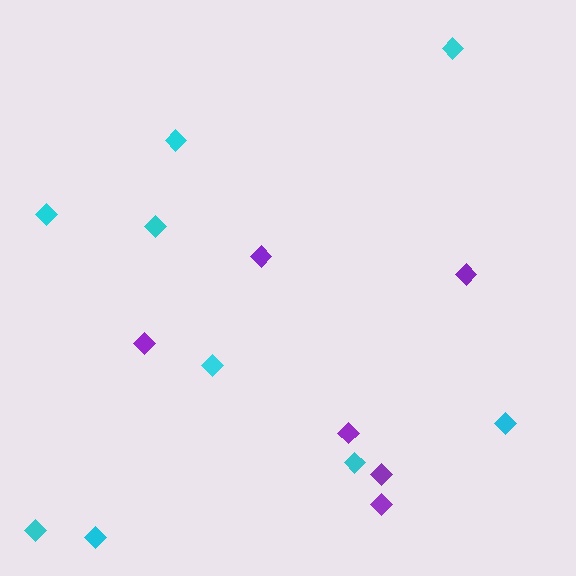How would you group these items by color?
There are 2 groups: one group of purple diamonds (6) and one group of cyan diamonds (9).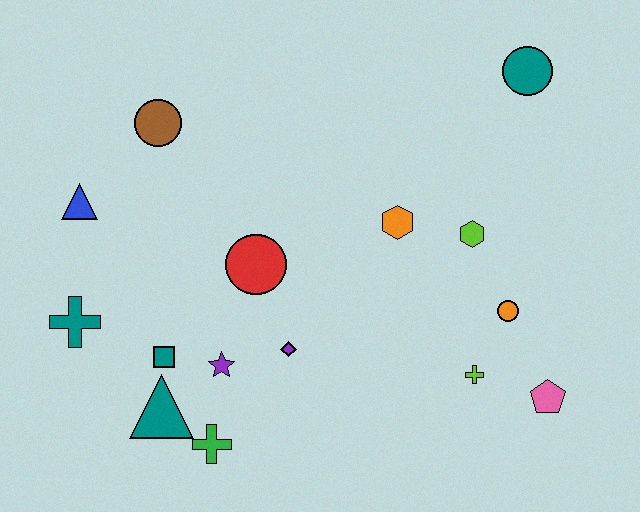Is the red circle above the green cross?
Yes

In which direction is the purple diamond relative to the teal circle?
The purple diamond is below the teal circle.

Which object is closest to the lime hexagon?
The orange hexagon is closest to the lime hexagon.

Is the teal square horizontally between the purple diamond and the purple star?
No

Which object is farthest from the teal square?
The teal circle is farthest from the teal square.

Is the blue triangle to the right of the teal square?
No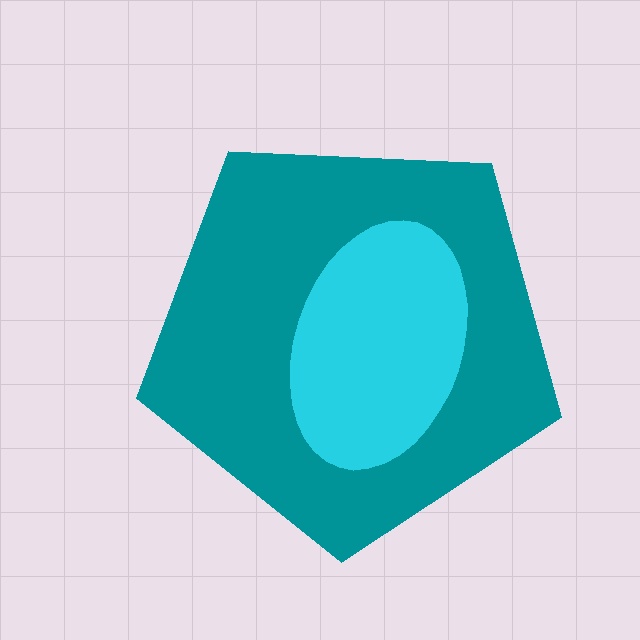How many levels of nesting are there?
2.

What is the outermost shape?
The teal pentagon.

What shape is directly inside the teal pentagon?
The cyan ellipse.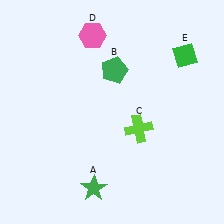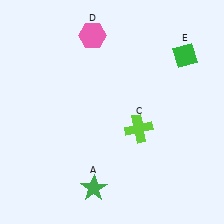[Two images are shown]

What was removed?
The green pentagon (B) was removed in Image 2.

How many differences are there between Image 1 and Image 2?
There is 1 difference between the two images.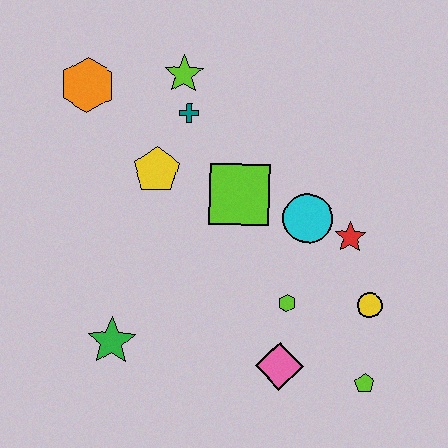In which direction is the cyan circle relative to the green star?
The cyan circle is to the right of the green star.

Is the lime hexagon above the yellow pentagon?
No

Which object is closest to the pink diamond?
The lime hexagon is closest to the pink diamond.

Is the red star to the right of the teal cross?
Yes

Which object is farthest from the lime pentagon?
The orange hexagon is farthest from the lime pentagon.